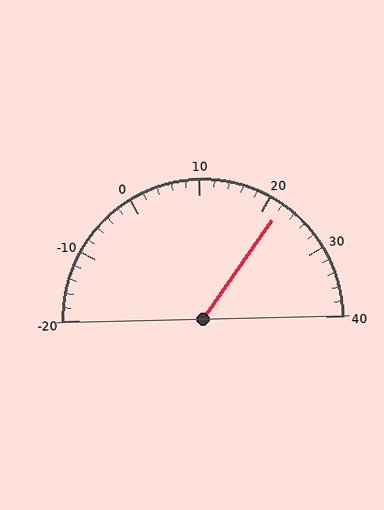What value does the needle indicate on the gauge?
The needle indicates approximately 22.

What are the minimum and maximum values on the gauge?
The gauge ranges from -20 to 40.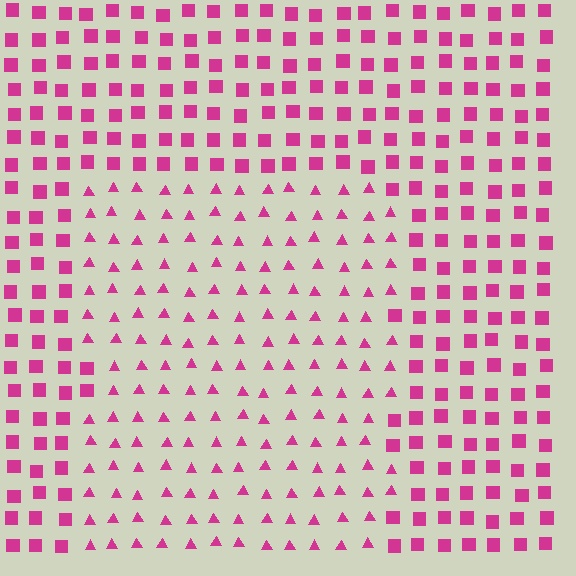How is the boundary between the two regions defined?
The boundary is defined by a change in element shape: triangles inside vs. squares outside. All elements share the same color and spacing.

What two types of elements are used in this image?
The image uses triangles inside the rectangle region and squares outside it.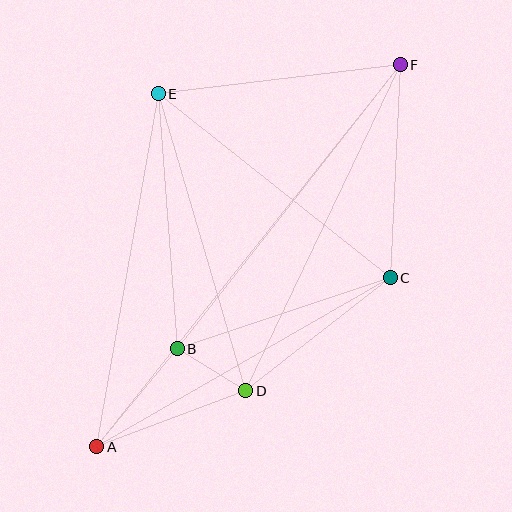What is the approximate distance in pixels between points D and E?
The distance between D and E is approximately 310 pixels.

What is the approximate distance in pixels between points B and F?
The distance between B and F is approximately 361 pixels.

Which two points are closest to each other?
Points B and D are closest to each other.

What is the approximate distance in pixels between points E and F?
The distance between E and F is approximately 244 pixels.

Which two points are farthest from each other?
Points A and F are farthest from each other.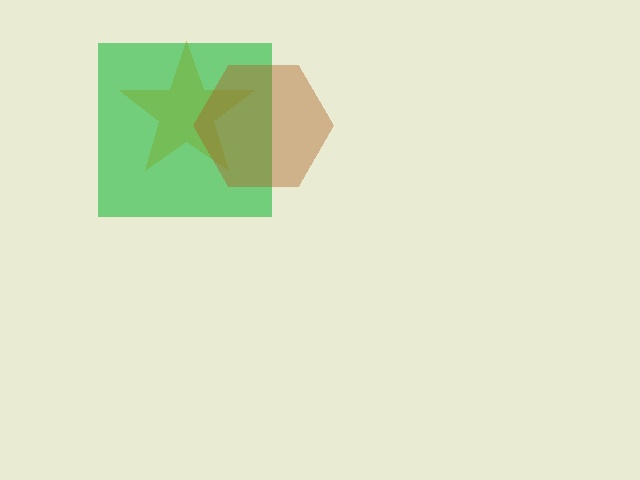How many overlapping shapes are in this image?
There are 3 overlapping shapes in the image.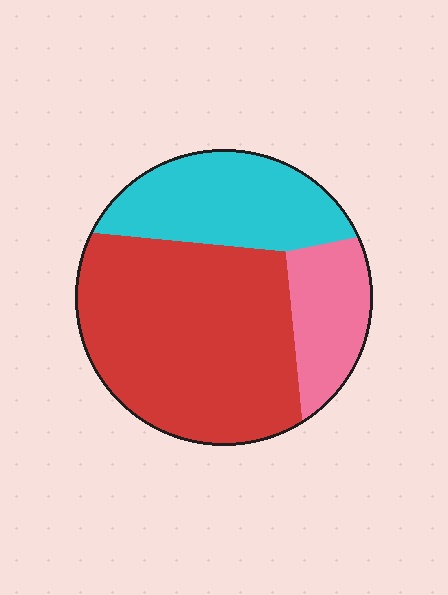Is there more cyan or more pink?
Cyan.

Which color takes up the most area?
Red, at roughly 55%.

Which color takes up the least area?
Pink, at roughly 15%.